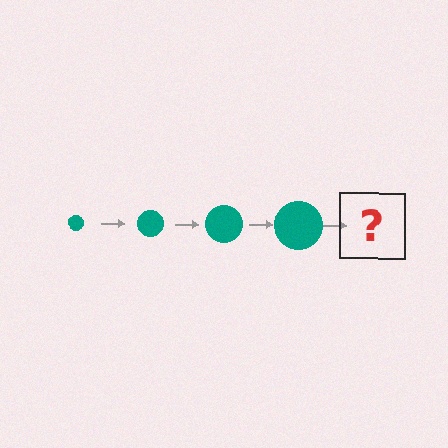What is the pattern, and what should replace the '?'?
The pattern is that the circle gets progressively larger each step. The '?' should be a teal circle, larger than the previous one.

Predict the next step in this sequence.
The next step is a teal circle, larger than the previous one.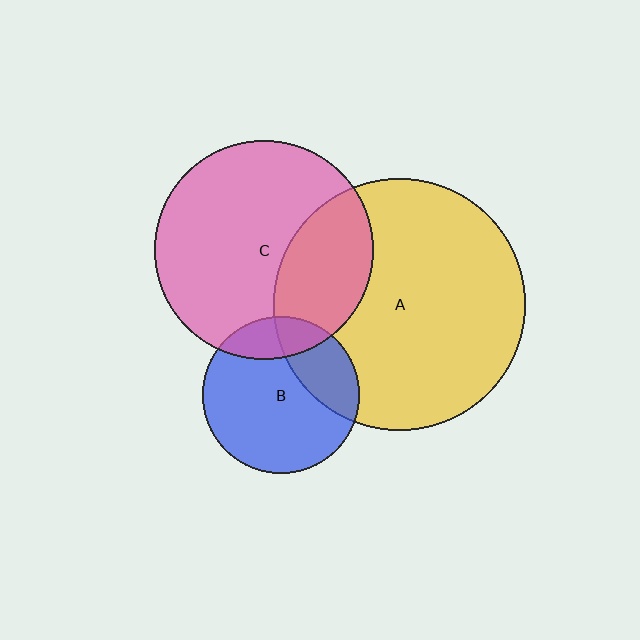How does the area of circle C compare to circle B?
Approximately 1.9 times.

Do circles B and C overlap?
Yes.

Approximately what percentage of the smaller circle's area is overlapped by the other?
Approximately 15%.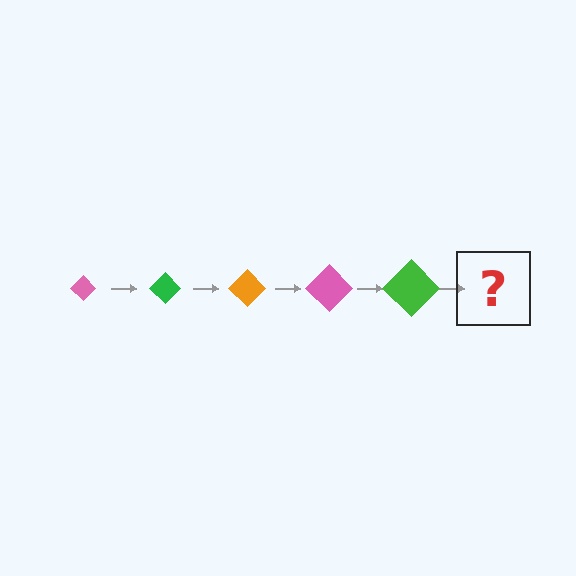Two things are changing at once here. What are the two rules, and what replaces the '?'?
The two rules are that the diamond grows larger each step and the color cycles through pink, green, and orange. The '?' should be an orange diamond, larger than the previous one.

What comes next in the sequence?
The next element should be an orange diamond, larger than the previous one.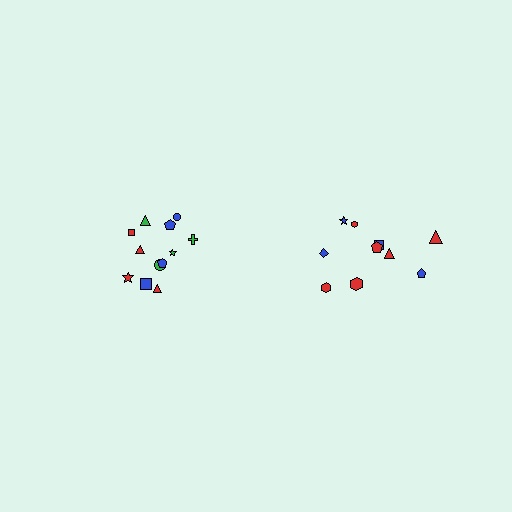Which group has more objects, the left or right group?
The left group.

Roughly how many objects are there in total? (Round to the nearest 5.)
Roughly 20 objects in total.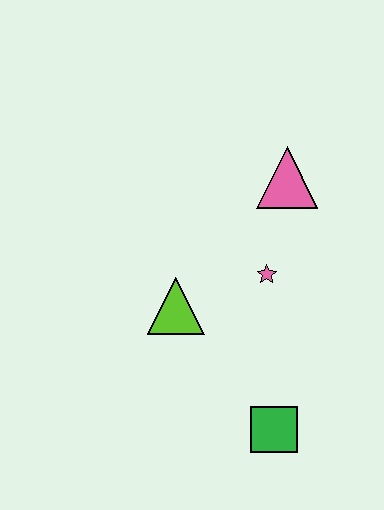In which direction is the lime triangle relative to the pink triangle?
The lime triangle is below the pink triangle.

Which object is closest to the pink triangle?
The pink star is closest to the pink triangle.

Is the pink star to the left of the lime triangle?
No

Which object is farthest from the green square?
The pink triangle is farthest from the green square.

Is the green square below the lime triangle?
Yes